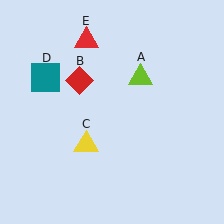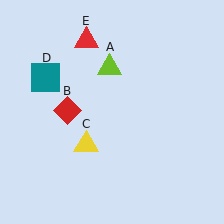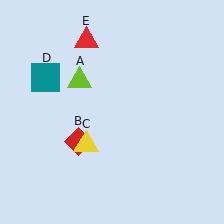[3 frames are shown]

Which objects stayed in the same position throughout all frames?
Yellow triangle (object C) and teal square (object D) and red triangle (object E) remained stationary.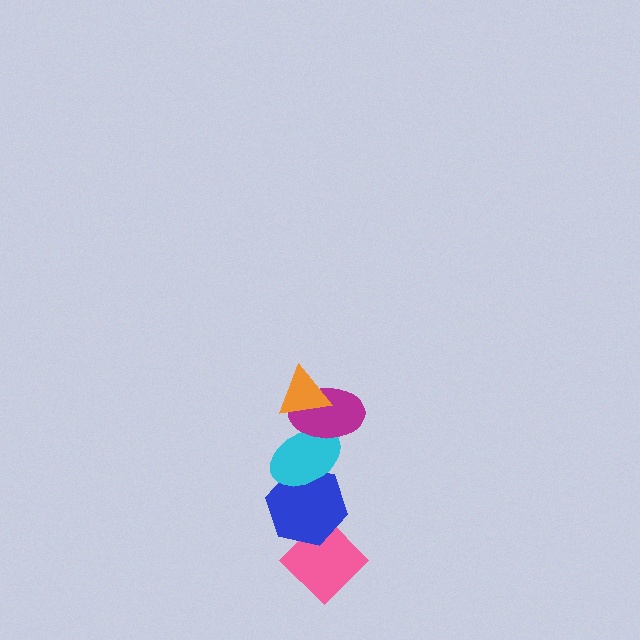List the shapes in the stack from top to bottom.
From top to bottom: the orange triangle, the magenta ellipse, the cyan ellipse, the blue hexagon, the pink diamond.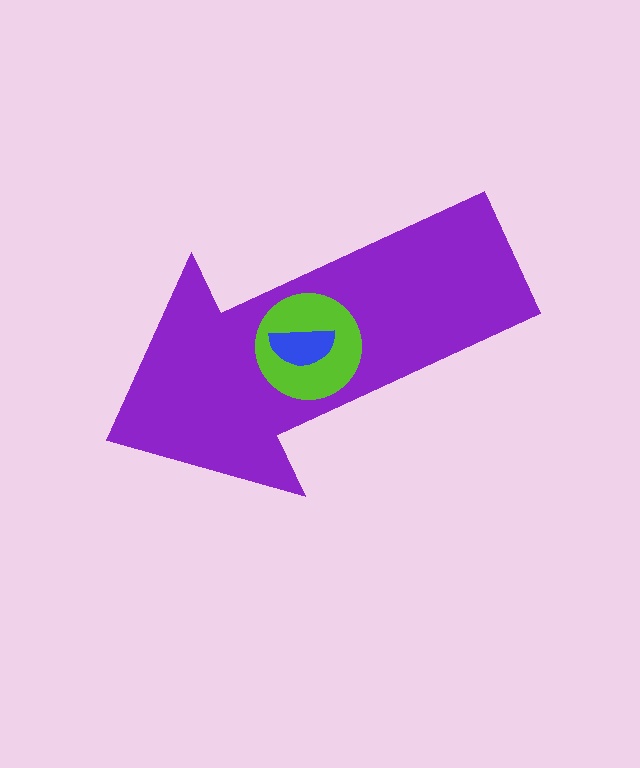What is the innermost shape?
The blue semicircle.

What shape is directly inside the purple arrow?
The lime circle.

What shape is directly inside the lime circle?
The blue semicircle.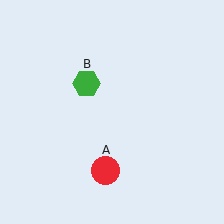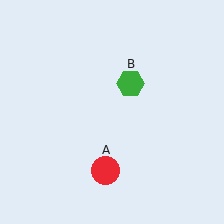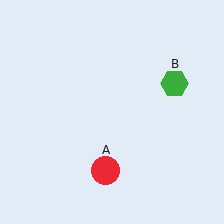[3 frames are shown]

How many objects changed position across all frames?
1 object changed position: green hexagon (object B).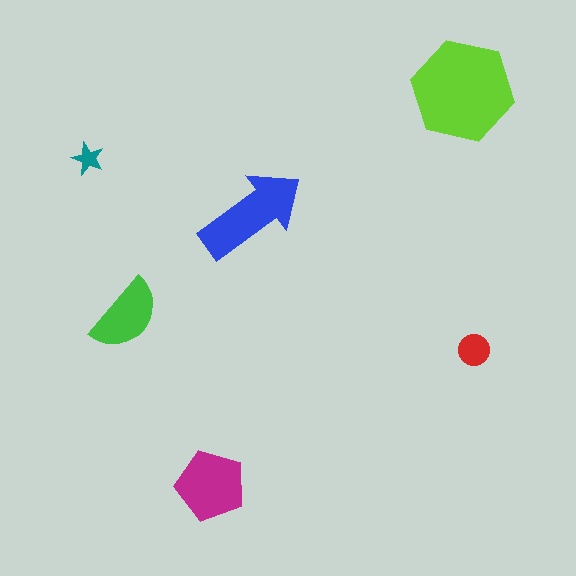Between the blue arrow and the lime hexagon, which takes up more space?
The lime hexagon.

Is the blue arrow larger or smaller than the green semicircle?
Larger.